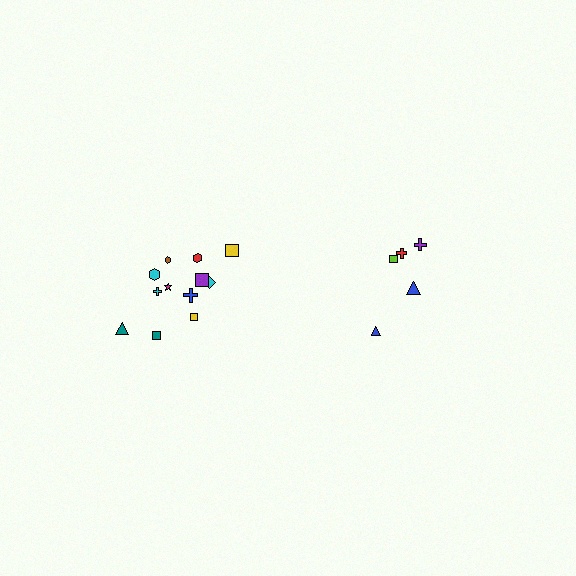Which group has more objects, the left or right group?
The left group.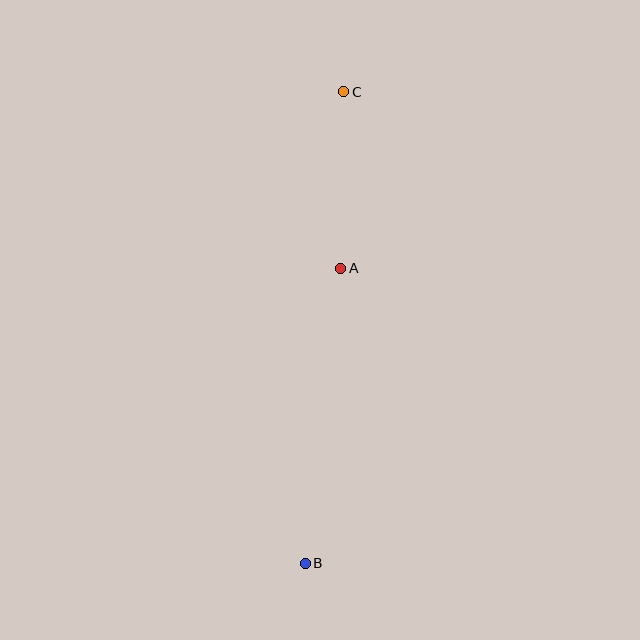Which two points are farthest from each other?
Points B and C are farthest from each other.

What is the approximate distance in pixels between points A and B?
The distance between A and B is approximately 297 pixels.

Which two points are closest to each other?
Points A and C are closest to each other.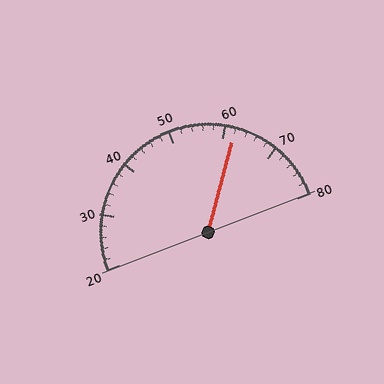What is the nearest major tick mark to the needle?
The nearest major tick mark is 60.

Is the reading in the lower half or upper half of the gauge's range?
The reading is in the upper half of the range (20 to 80).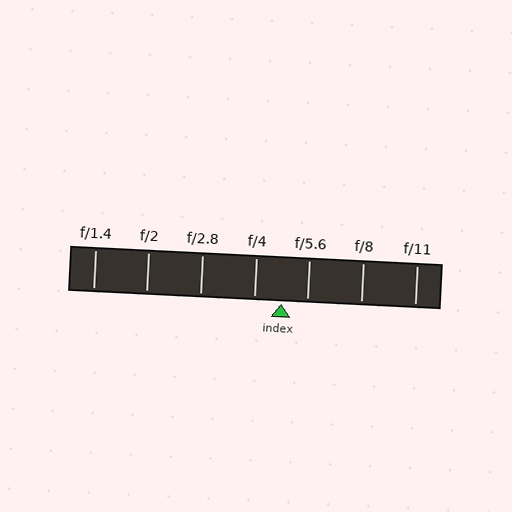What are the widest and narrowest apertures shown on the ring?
The widest aperture shown is f/1.4 and the narrowest is f/11.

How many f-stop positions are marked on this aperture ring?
There are 7 f-stop positions marked.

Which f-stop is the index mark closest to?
The index mark is closest to f/5.6.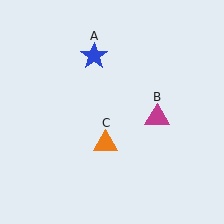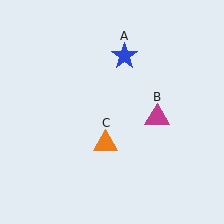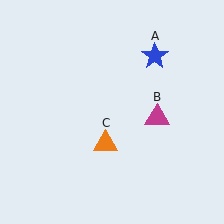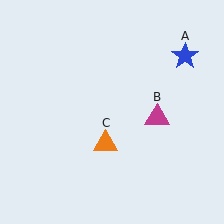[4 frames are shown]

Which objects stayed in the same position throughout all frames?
Magenta triangle (object B) and orange triangle (object C) remained stationary.